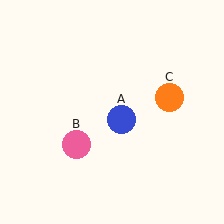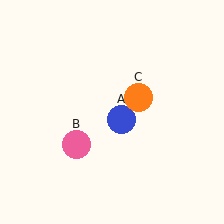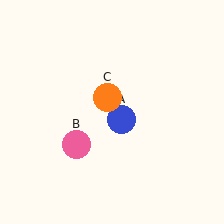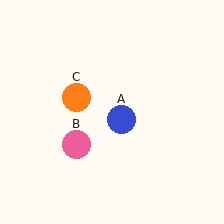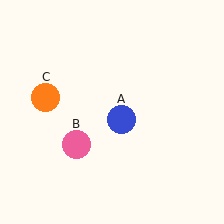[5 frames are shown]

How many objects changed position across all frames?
1 object changed position: orange circle (object C).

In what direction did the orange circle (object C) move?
The orange circle (object C) moved left.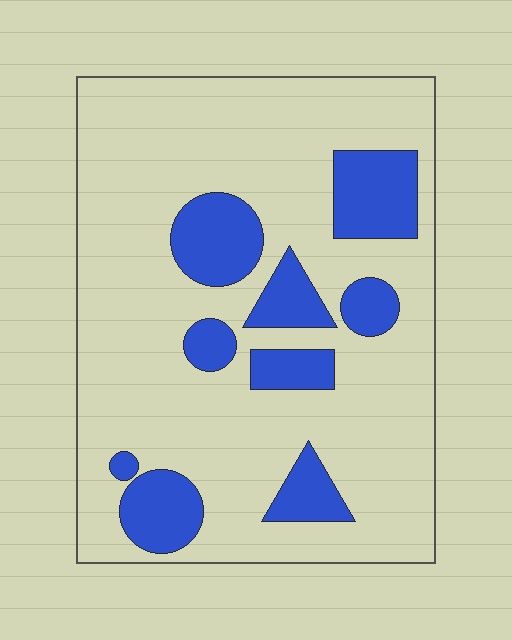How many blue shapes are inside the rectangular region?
9.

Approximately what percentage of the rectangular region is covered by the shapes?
Approximately 20%.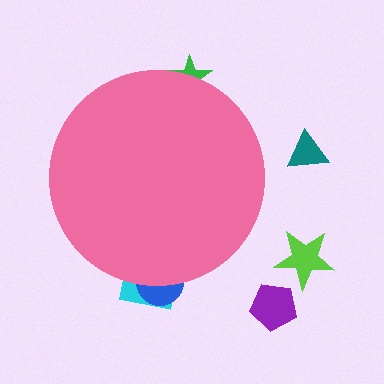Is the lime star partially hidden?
No, the lime star is fully visible.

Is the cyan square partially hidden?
Yes, the cyan square is partially hidden behind the pink circle.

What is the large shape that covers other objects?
A pink circle.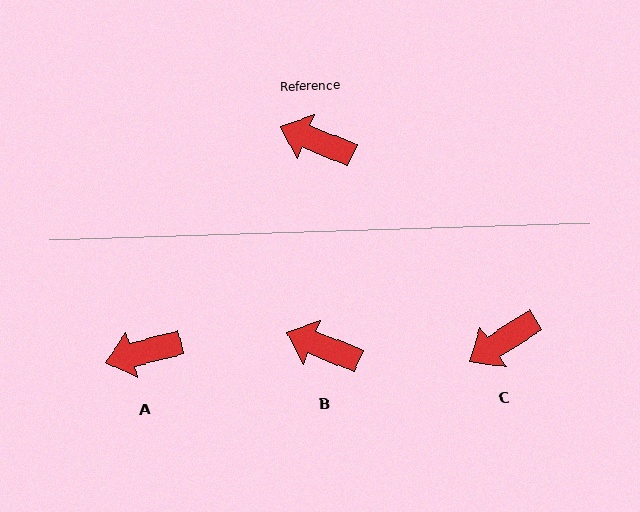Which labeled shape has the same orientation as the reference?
B.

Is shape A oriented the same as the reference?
No, it is off by about 36 degrees.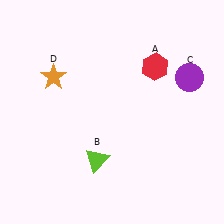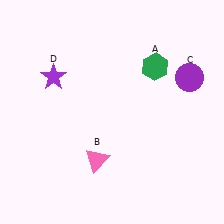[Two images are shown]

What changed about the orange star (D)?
In Image 1, D is orange. In Image 2, it changed to purple.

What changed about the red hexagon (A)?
In Image 1, A is red. In Image 2, it changed to green.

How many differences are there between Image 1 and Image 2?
There are 3 differences between the two images.